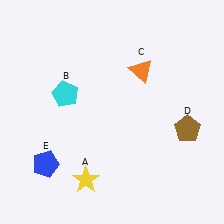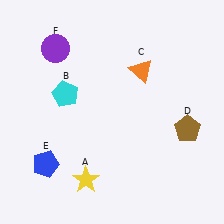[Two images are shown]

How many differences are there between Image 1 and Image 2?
There is 1 difference between the two images.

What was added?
A purple circle (F) was added in Image 2.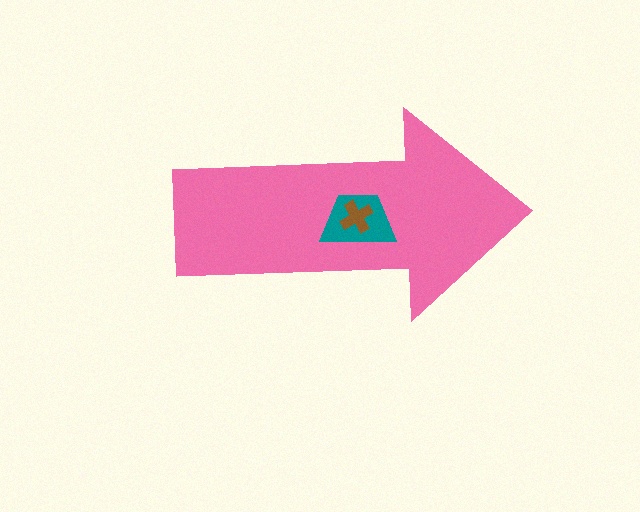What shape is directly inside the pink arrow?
The teal trapezoid.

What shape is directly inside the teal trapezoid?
The brown cross.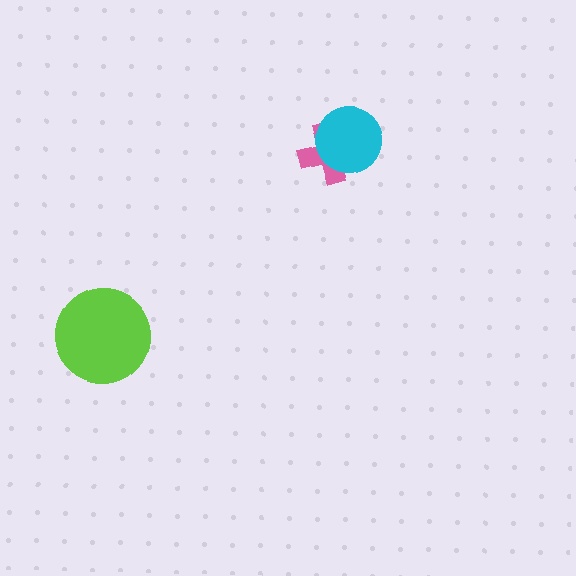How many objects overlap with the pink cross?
1 object overlaps with the pink cross.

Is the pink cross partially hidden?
Yes, it is partially covered by another shape.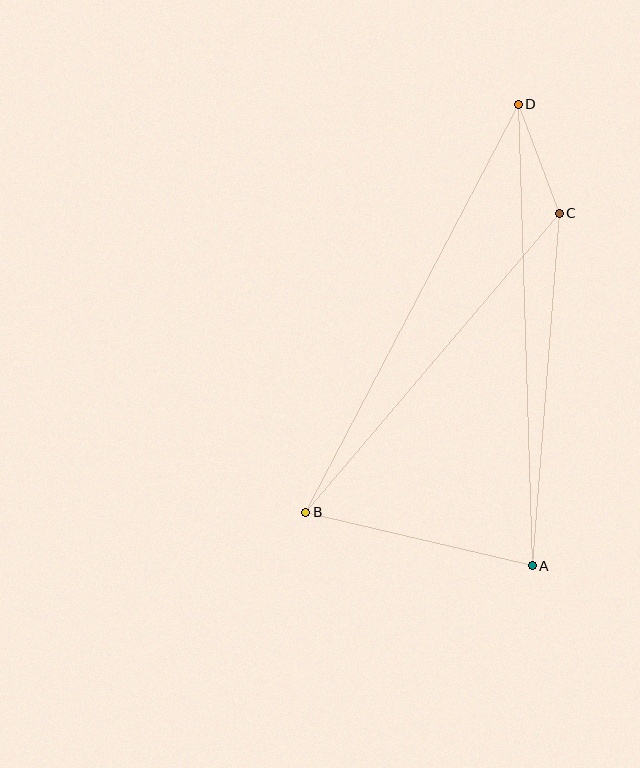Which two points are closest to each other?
Points C and D are closest to each other.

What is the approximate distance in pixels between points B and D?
The distance between B and D is approximately 460 pixels.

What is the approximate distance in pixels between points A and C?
The distance between A and C is approximately 353 pixels.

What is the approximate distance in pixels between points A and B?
The distance between A and B is approximately 233 pixels.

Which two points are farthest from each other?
Points A and D are farthest from each other.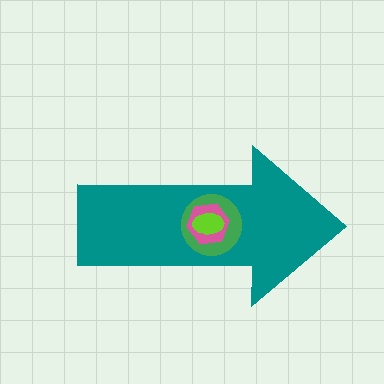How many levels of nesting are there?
4.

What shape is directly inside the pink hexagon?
The lime ellipse.